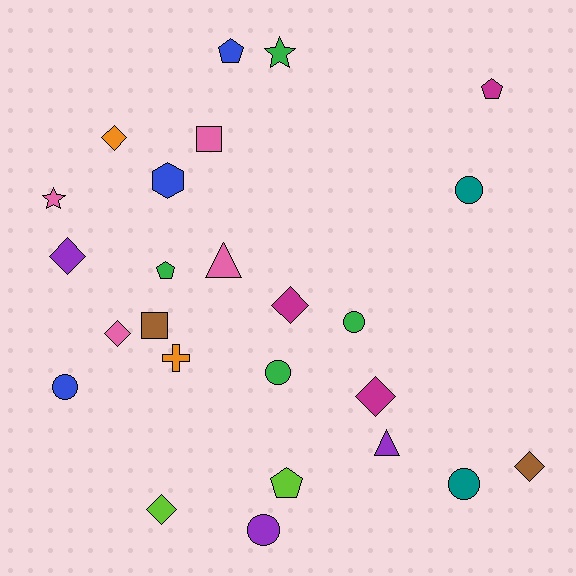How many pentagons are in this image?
There are 4 pentagons.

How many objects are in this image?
There are 25 objects.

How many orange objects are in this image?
There are 2 orange objects.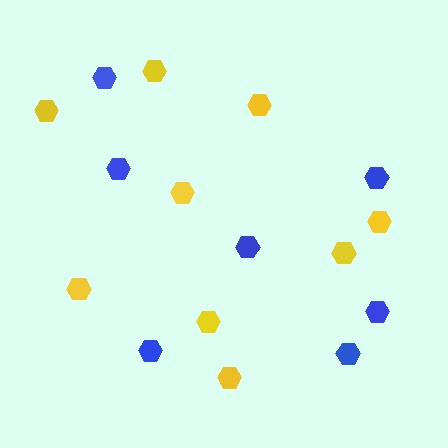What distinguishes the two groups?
There are 2 groups: one group of blue hexagons (7) and one group of yellow hexagons (9).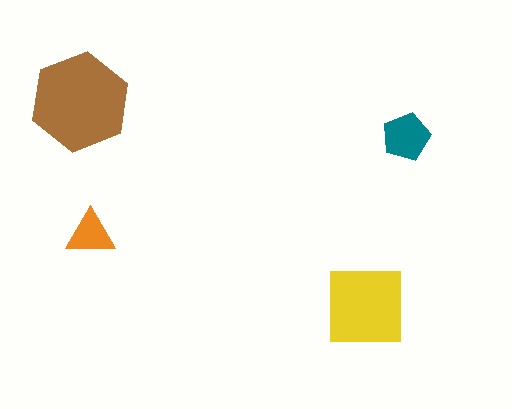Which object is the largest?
The brown hexagon.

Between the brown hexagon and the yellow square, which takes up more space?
The brown hexagon.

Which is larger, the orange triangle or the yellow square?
The yellow square.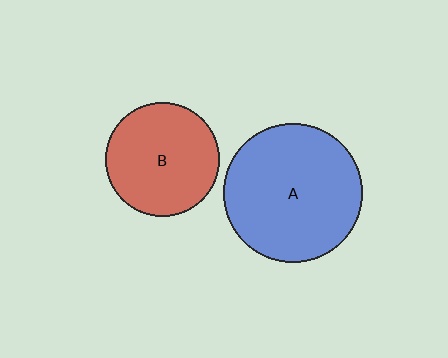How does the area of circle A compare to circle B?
Approximately 1.5 times.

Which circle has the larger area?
Circle A (blue).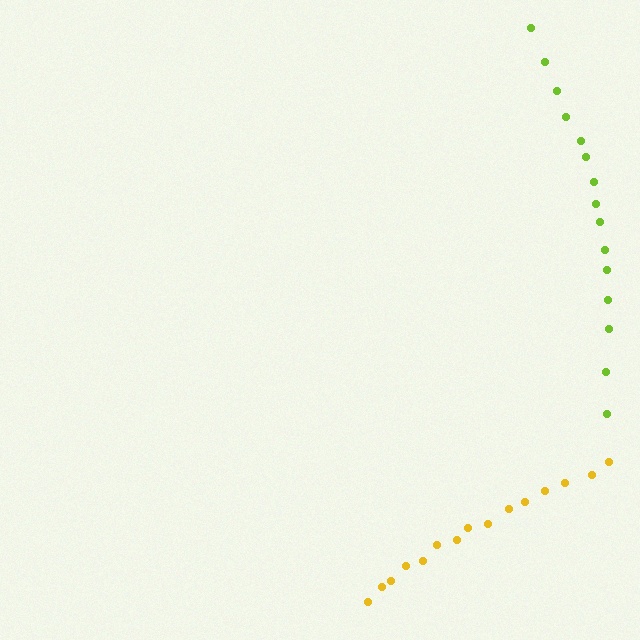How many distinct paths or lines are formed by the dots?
There are 2 distinct paths.